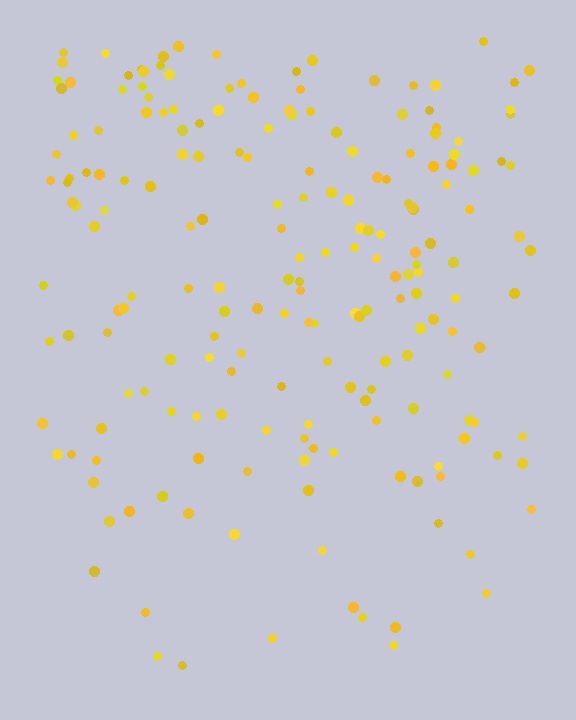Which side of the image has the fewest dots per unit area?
The bottom.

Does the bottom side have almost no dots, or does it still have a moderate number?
Still a moderate number, just noticeably fewer than the top.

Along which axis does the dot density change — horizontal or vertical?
Vertical.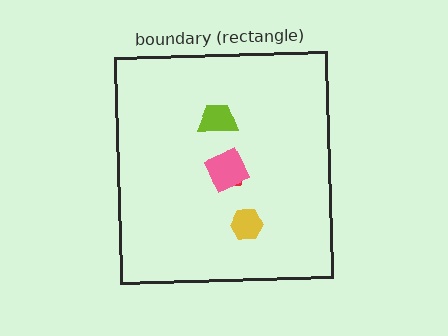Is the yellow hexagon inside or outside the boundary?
Inside.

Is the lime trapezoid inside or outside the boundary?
Inside.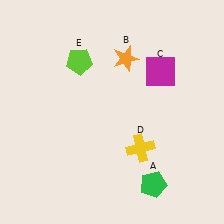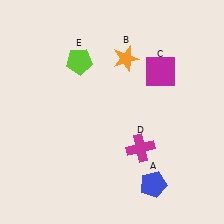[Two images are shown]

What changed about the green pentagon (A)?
In Image 1, A is green. In Image 2, it changed to blue.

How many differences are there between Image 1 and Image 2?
There are 2 differences between the two images.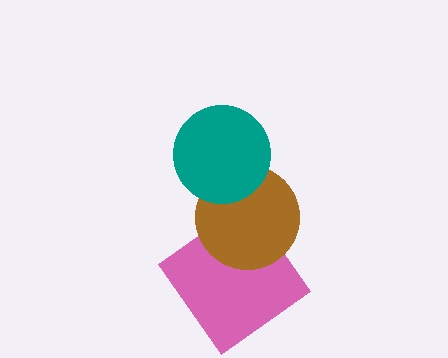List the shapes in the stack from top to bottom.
From top to bottom: the teal circle, the brown circle, the pink diamond.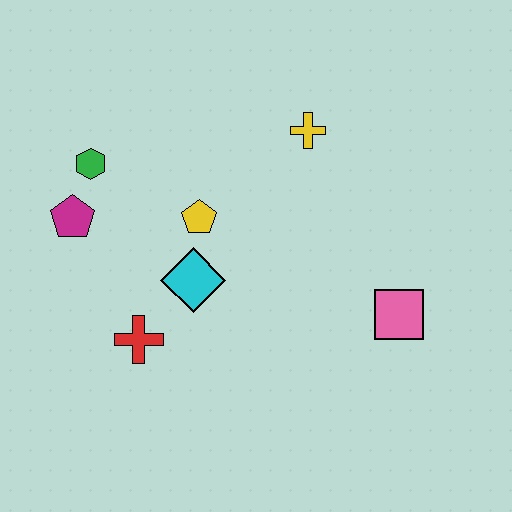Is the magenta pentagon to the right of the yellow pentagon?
No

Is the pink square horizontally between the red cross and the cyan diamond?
No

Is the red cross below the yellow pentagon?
Yes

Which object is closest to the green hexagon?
The magenta pentagon is closest to the green hexagon.